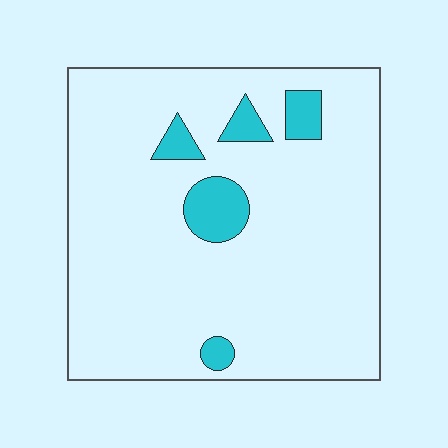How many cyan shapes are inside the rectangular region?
5.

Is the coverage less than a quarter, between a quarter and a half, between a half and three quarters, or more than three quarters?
Less than a quarter.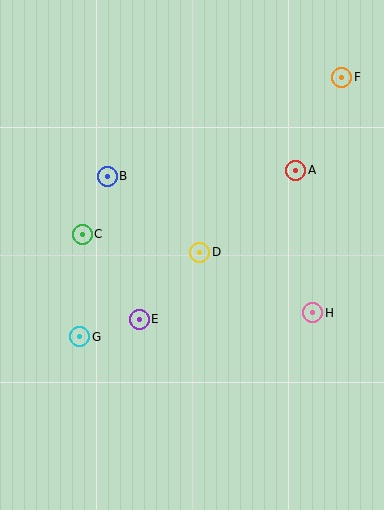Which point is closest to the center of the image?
Point D at (200, 252) is closest to the center.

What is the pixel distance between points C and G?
The distance between C and G is 102 pixels.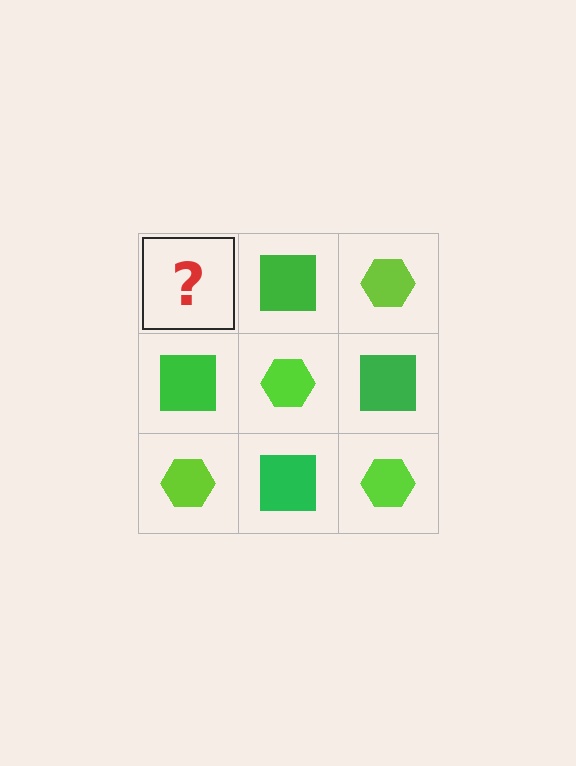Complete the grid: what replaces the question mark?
The question mark should be replaced with a lime hexagon.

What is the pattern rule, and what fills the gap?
The rule is that it alternates lime hexagon and green square in a checkerboard pattern. The gap should be filled with a lime hexagon.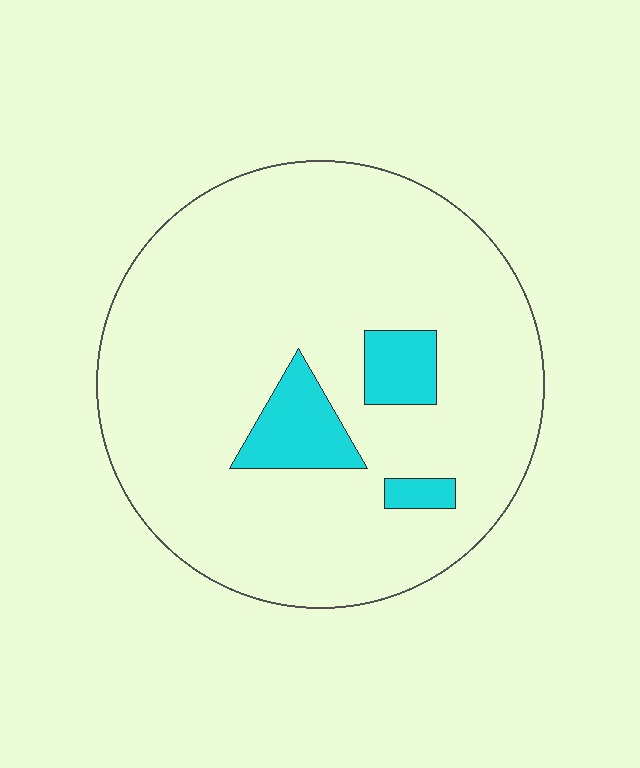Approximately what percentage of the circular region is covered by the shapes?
Approximately 10%.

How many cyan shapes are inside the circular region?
3.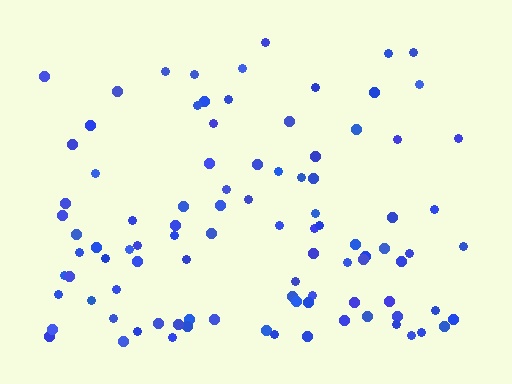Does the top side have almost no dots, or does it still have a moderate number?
Still a moderate number, just noticeably fewer than the bottom.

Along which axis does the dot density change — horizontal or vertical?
Vertical.